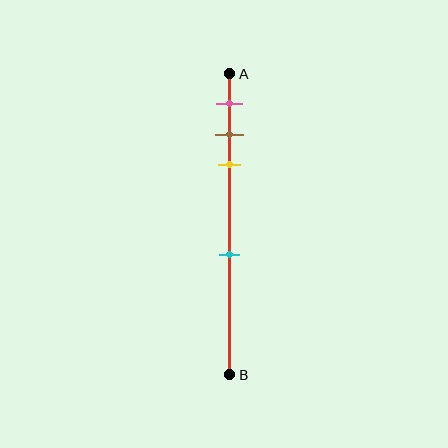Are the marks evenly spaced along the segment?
No, the marks are not evenly spaced.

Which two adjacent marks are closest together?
The brown and yellow marks are the closest adjacent pair.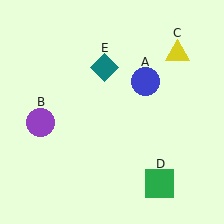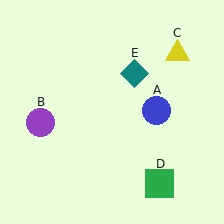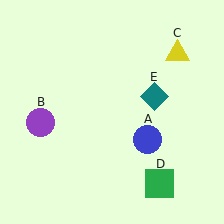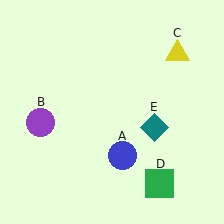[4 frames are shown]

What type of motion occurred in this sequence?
The blue circle (object A), teal diamond (object E) rotated clockwise around the center of the scene.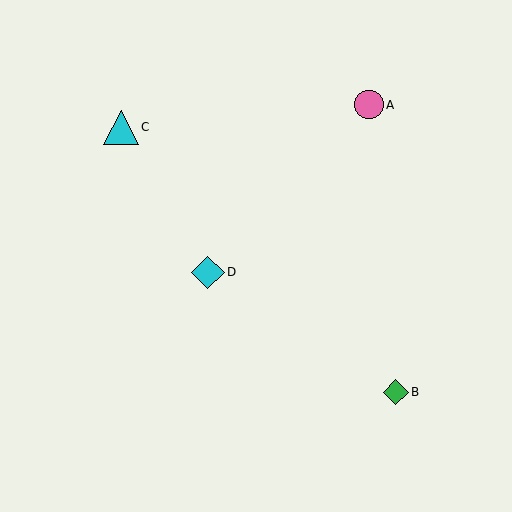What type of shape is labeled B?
Shape B is a green diamond.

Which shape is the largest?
The cyan triangle (labeled C) is the largest.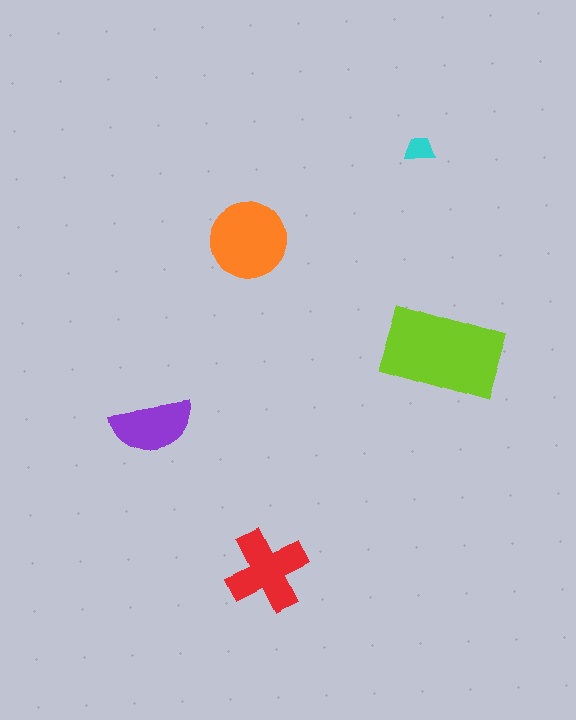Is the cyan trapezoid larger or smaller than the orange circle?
Smaller.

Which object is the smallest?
The cyan trapezoid.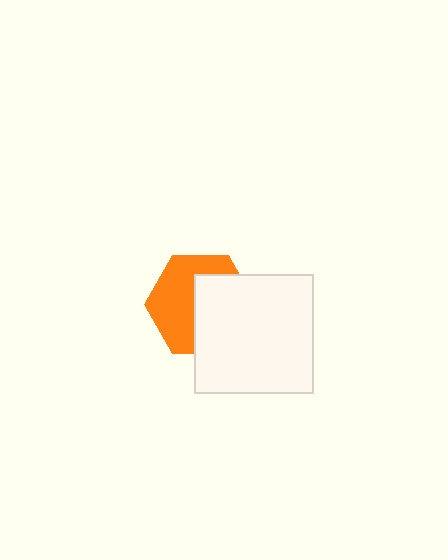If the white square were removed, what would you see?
You would see the complete orange hexagon.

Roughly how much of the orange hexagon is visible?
About half of it is visible (roughly 51%).